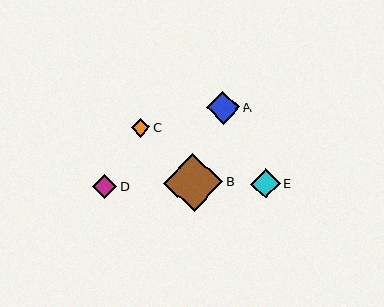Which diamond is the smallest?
Diamond C is the smallest with a size of approximately 19 pixels.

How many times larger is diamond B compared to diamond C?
Diamond B is approximately 3.1 times the size of diamond C.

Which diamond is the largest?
Diamond B is the largest with a size of approximately 59 pixels.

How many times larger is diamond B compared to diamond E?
Diamond B is approximately 2.0 times the size of diamond E.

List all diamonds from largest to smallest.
From largest to smallest: B, A, E, D, C.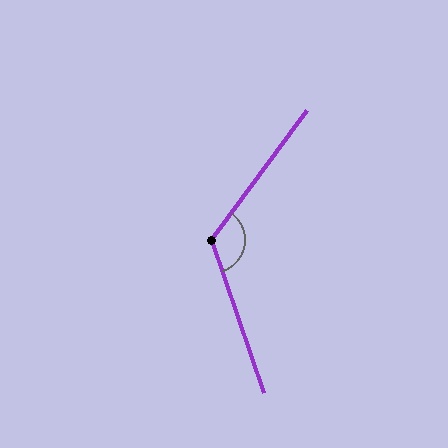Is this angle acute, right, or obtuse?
It is obtuse.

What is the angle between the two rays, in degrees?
Approximately 125 degrees.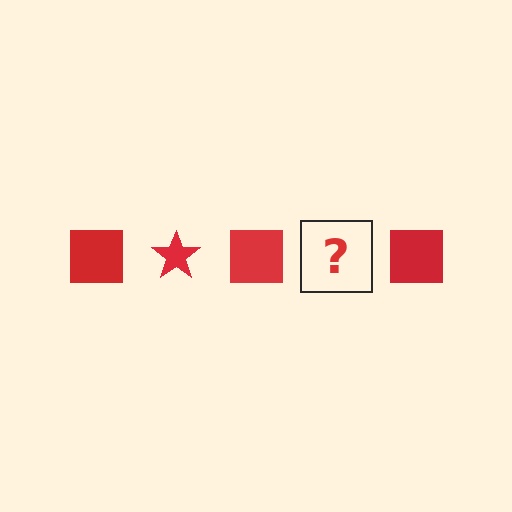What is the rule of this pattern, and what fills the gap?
The rule is that the pattern cycles through square, star shapes in red. The gap should be filled with a red star.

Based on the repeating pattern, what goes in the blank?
The blank should be a red star.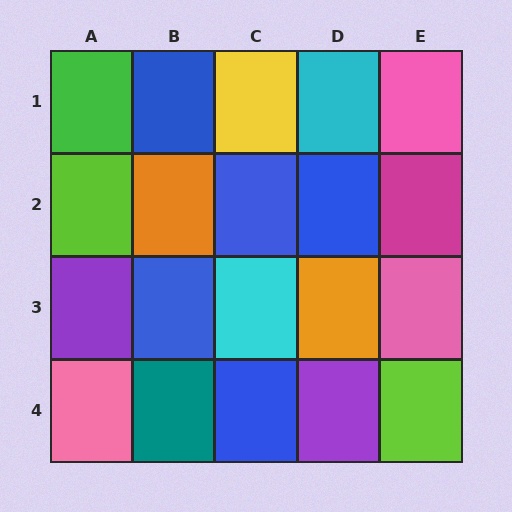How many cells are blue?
5 cells are blue.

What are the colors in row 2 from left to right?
Lime, orange, blue, blue, magenta.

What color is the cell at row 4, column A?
Pink.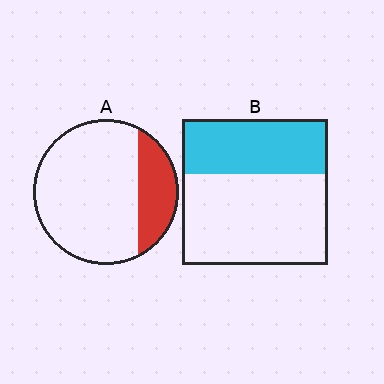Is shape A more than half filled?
No.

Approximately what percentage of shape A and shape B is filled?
A is approximately 25% and B is approximately 40%.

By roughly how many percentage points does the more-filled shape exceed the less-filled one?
By roughly 15 percentage points (B over A).